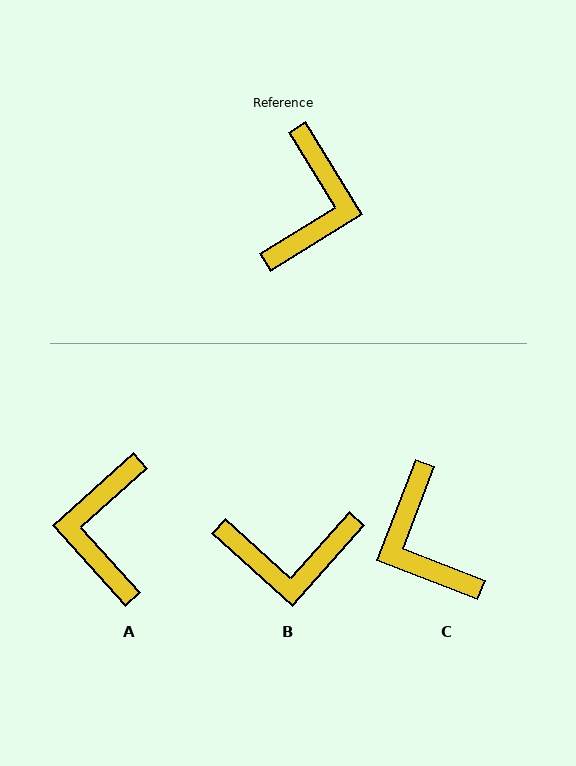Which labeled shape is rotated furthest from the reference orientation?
A, about 170 degrees away.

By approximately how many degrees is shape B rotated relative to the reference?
Approximately 74 degrees clockwise.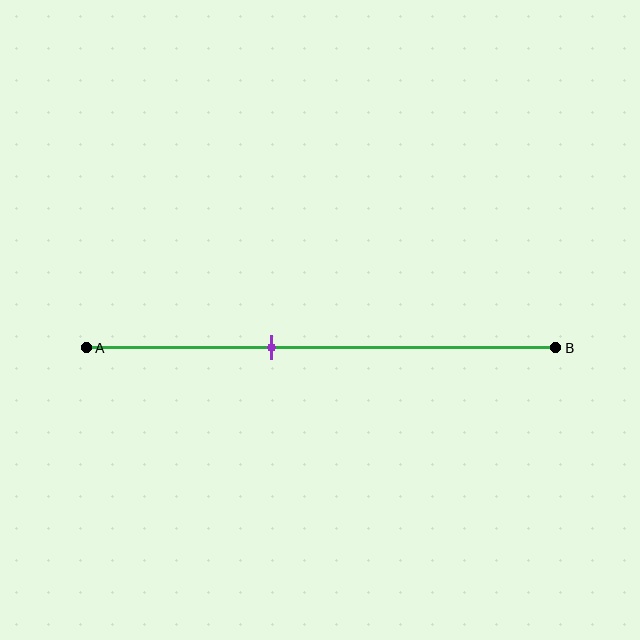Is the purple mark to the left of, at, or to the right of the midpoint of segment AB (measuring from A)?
The purple mark is to the left of the midpoint of segment AB.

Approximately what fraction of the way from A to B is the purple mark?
The purple mark is approximately 40% of the way from A to B.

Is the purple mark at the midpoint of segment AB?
No, the mark is at about 40% from A, not at the 50% midpoint.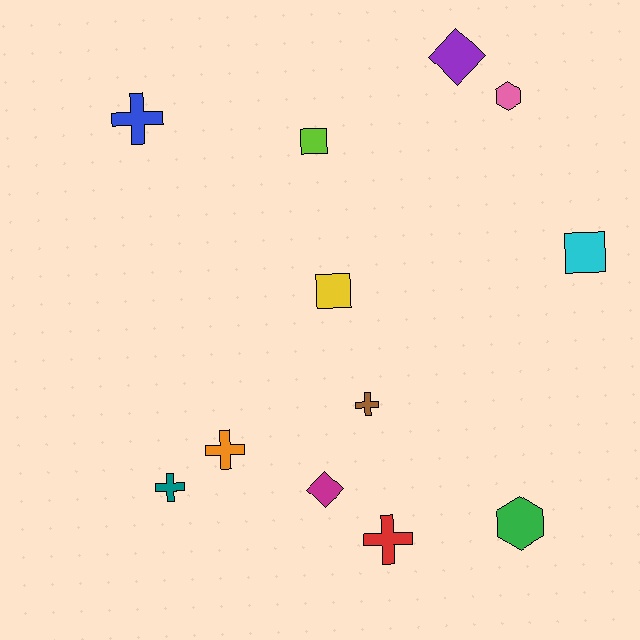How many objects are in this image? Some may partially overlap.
There are 12 objects.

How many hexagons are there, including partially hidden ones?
There are 2 hexagons.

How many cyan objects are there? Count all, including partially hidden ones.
There is 1 cyan object.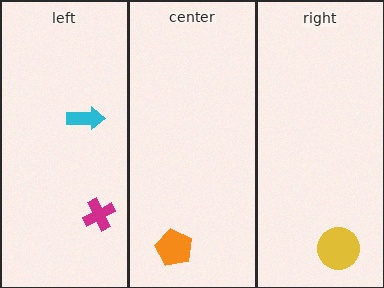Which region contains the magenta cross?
The left region.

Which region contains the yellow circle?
The right region.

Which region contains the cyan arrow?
The left region.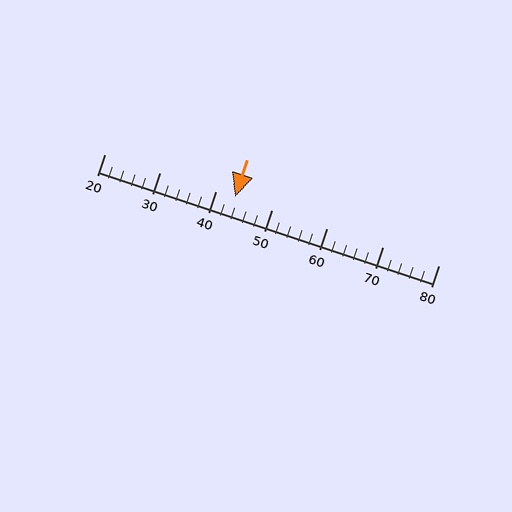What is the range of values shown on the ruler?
The ruler shows values from 20 to 80.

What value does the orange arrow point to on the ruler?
The orange arrow points to approximately 43.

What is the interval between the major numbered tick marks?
The major tick marks are spaced 10 units apart.